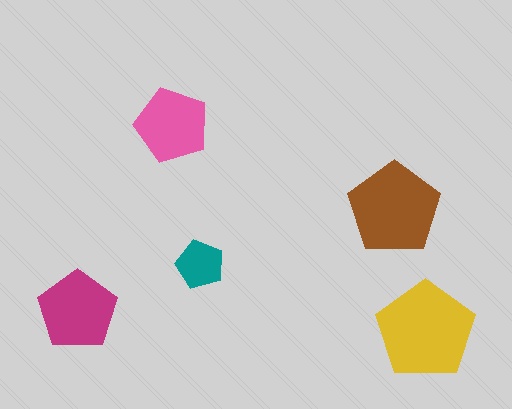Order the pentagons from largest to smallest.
the yellow one, the brown one, the magenta one, the pink one, the teal one.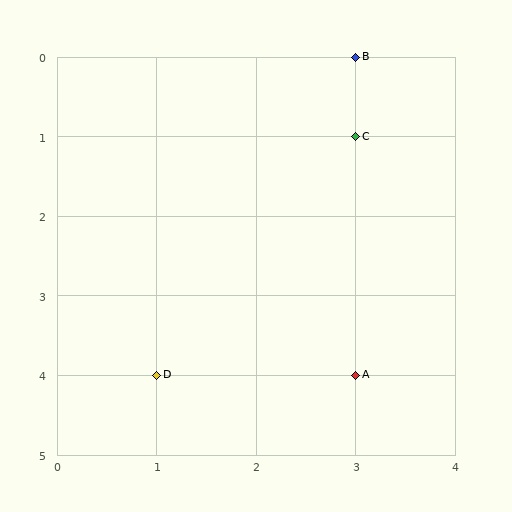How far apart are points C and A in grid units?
Points C and A are 3 rows apart.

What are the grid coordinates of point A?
Point A is at grid coordinates (3, 4).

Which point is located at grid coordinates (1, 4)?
Point D is at (1, 4).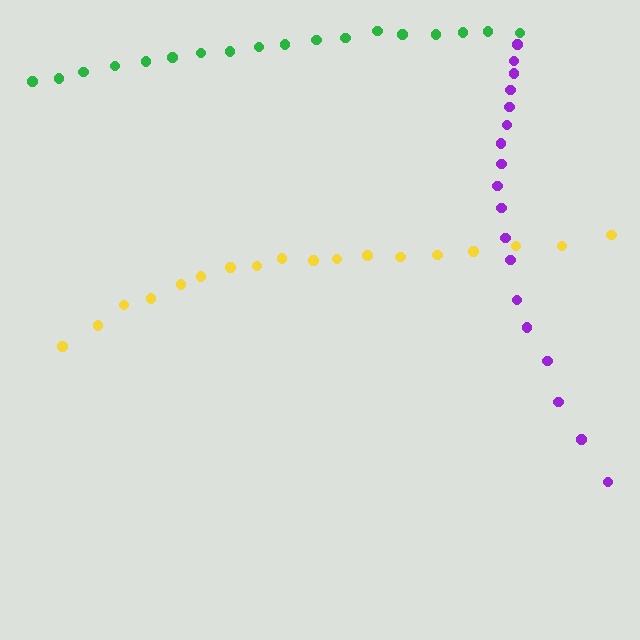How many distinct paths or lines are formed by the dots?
There are 3 distinct paths.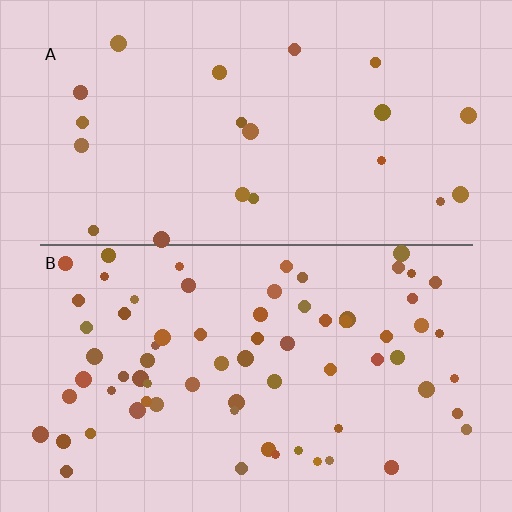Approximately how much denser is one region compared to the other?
Approximately 3.3× — region B over region A.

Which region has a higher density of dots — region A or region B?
B (the bottom).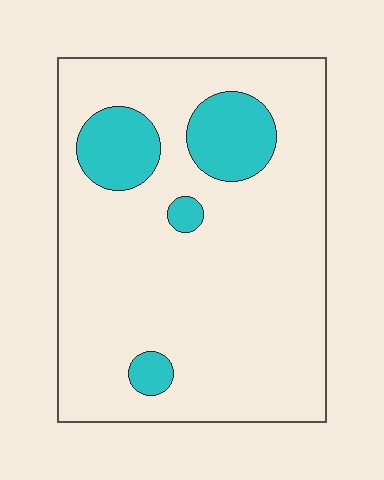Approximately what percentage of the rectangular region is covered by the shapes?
Approximately 15%.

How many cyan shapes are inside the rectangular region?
4.